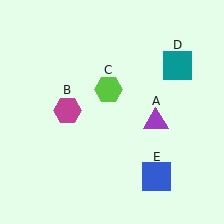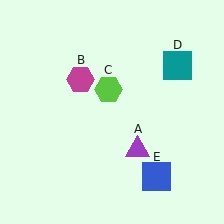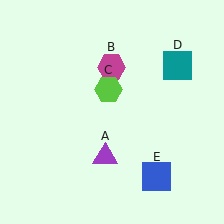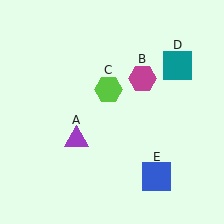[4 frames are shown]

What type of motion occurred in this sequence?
The purple triangle (object A), magenta hexagon (object B) rotated clockwise around the center of the scene.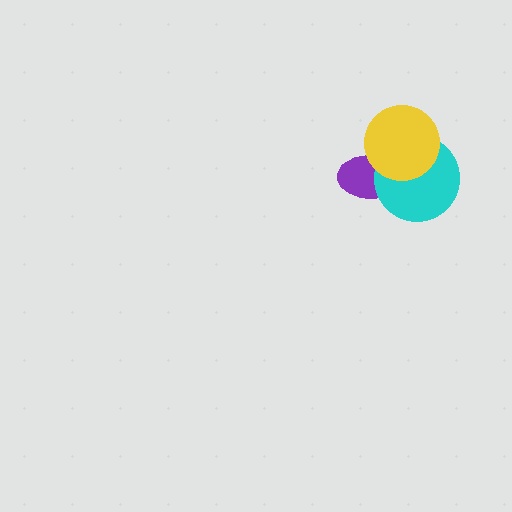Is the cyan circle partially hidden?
Yes, it is partially covered by another shape.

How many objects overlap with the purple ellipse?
2 objects overlap with the purple ellipse.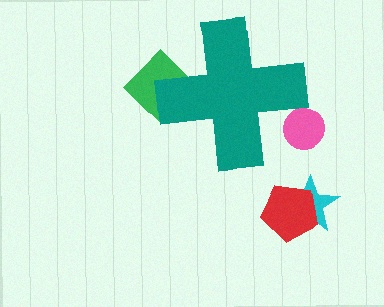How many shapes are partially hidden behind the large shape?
2 shapes are partially hidden.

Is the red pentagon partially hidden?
No, the red pentagon is fully visible.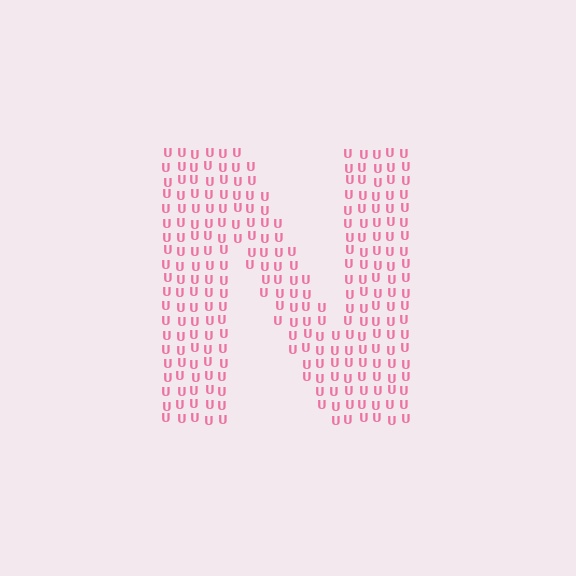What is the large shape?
The large shape is the letter N.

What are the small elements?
The small elements are letter U's.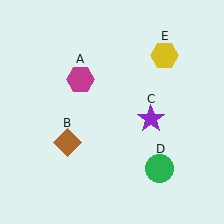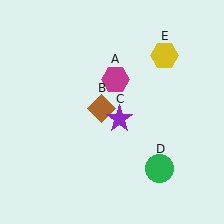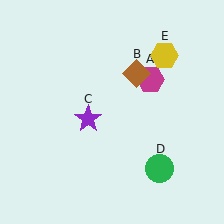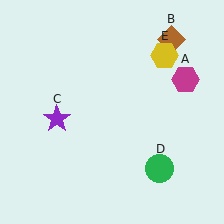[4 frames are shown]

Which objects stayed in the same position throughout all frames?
Green circle (object D) and yellow hexagon (object E) remained stationary.